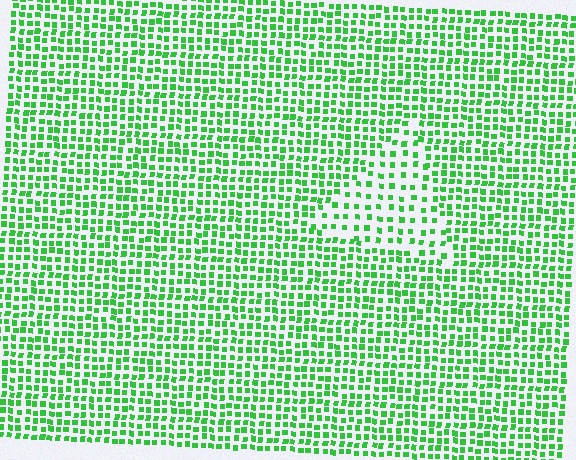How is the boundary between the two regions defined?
The boundary is defined by a change in element density (approximately 1.8x ratio). All elements are the same color, size, and shape.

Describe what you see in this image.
The image contains small green elements arranged at two different densities. A triangle-shaped region is visible where the elements are less densely packed than the surrounding area.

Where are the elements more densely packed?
The elements are more densely packed outside the triangle boundary.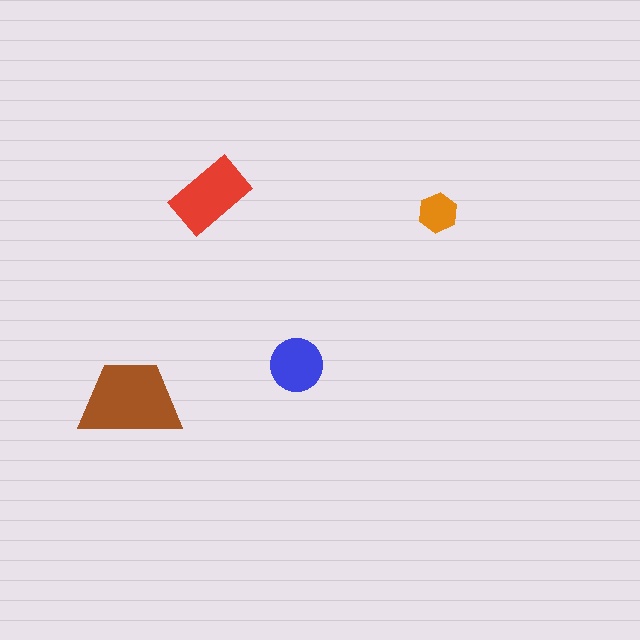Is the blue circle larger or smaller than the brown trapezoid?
Smaller.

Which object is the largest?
The brown trapezoid.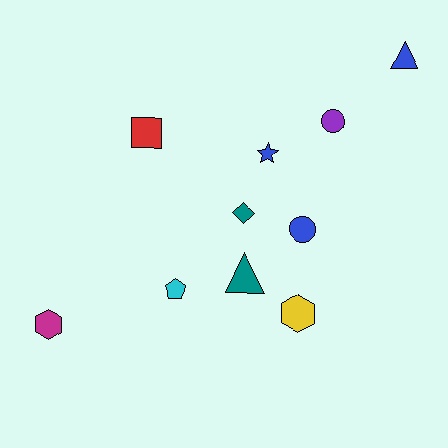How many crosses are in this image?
There are no crosses.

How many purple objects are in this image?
There is 1 purple object.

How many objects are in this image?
There are 10 objects.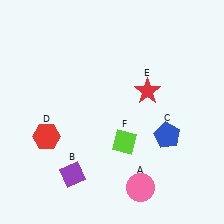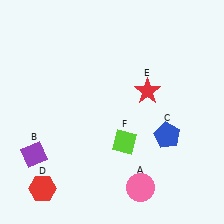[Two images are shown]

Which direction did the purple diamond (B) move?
The purple diamond (B) moved left.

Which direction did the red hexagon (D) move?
The red hexagon (D) moved down.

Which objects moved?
The objects that moved are: the purple diamond (B), the red hexagon (D).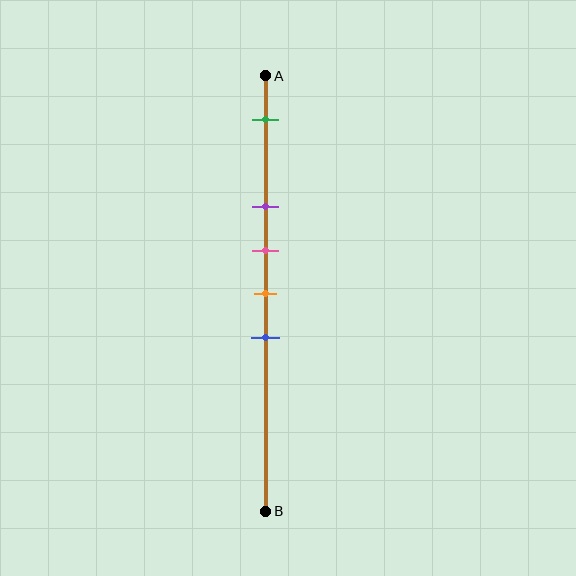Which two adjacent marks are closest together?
The pink and orange marks are the closest adjacent pair.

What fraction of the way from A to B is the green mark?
The green mark is approximately 10% (0.1) of the way from A to B.